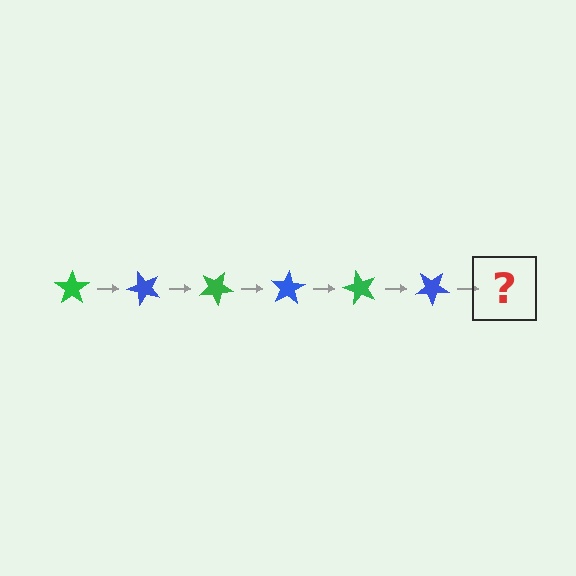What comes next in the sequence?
The next element should be a green star, rotated 300 degrees from the start.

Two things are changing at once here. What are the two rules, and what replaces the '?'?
The two rules are that it rotates 50 degrees each step and the color cycles through green and blue. The '?' should be a green star, rotated 300 degrees from the start.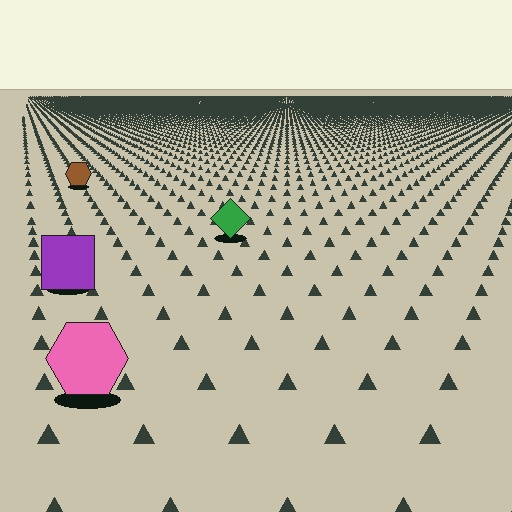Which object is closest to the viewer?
The pink hexagon is closest. The texture marks near it are larger and more spread out.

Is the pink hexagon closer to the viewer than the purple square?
Yes. The pink hexagon is closer — you can tell from the texture gradient: the ground texture is coarser near it.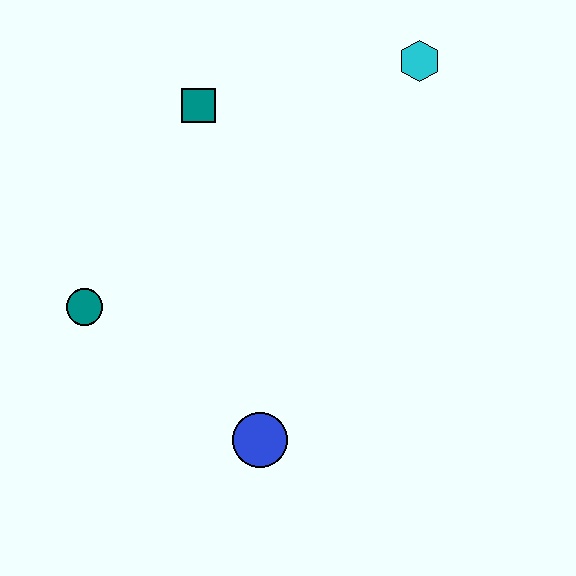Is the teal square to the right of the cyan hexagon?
No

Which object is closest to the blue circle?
The teal circle is closest to the blue circle.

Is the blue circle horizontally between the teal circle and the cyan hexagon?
Yes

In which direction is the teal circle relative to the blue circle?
The teal circle is to the left of the blue circle.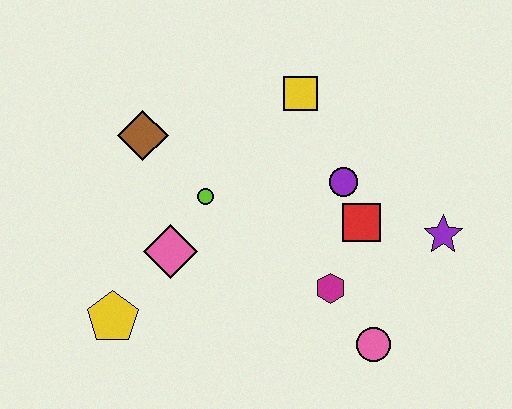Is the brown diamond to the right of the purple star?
No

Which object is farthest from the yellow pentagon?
The purple star is farthest from the yellow pentagon.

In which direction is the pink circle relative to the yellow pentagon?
The pink circle is to the right of the yellow pentagon.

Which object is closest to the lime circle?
The pink diamond is closest to the lime circle.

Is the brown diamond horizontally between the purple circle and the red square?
No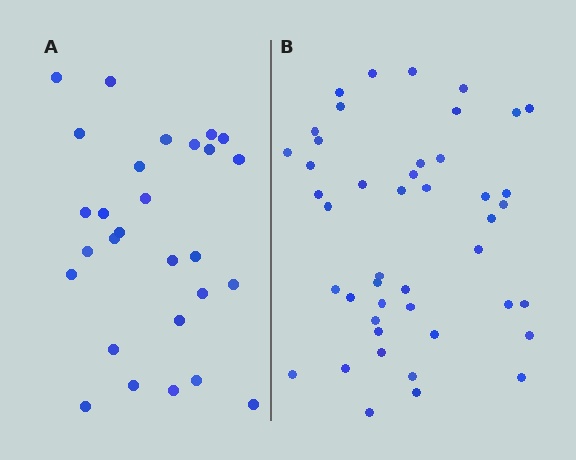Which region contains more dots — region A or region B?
Region B (the right region) has more dots.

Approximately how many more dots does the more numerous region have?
Region B has approximately 15 more dots than region A.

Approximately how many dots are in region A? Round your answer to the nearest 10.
About 30 dots. (The exact count is 28, which rounds to 30.)